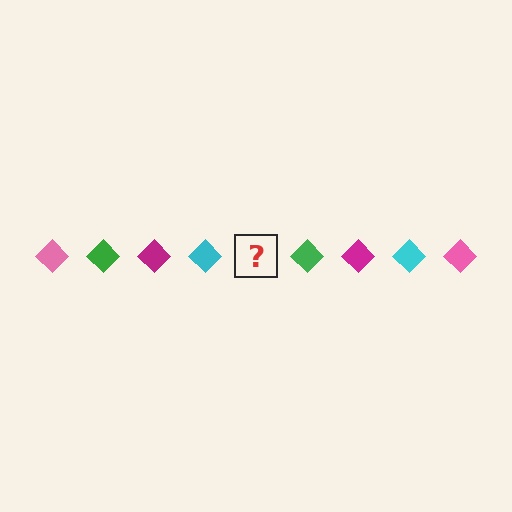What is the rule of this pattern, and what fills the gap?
The rule is that the pattern cycles through pink, green, magenta, cyan diamonds. The gap should be filled with a pink diamond.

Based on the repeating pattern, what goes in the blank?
The blank should be a pink diamond.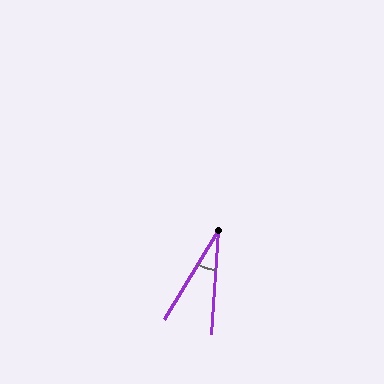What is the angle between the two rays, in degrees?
Approximately 27 degrees.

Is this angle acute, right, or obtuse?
It is acute.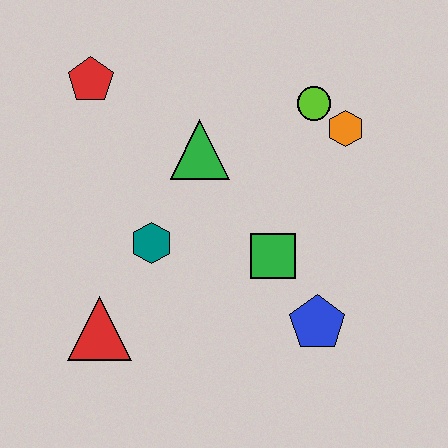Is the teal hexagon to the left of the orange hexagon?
Yes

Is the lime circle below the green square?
No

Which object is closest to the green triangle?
The teal hexagon is closest to the green triangle.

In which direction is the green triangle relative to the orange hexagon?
The green triangle is to the left of the orange hexagon.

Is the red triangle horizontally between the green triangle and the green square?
No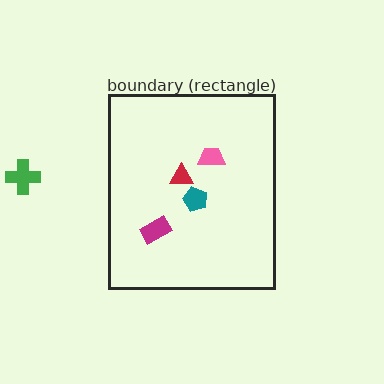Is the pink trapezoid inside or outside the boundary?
Inside.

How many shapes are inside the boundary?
4 inside, 1 outside.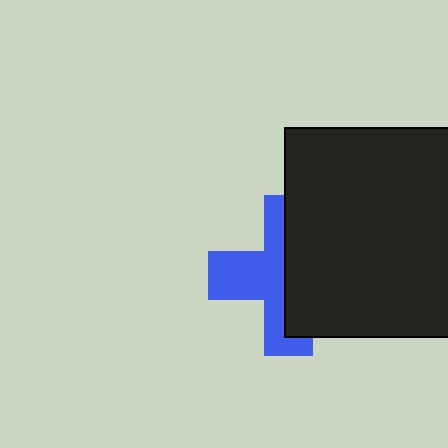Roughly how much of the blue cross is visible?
About half of it is visible (roughly 48%).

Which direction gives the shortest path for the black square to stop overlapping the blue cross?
Moving right gives the shortest separation.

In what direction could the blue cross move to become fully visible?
The blue cross could move left. That would shift it out from behind the black square entirely.